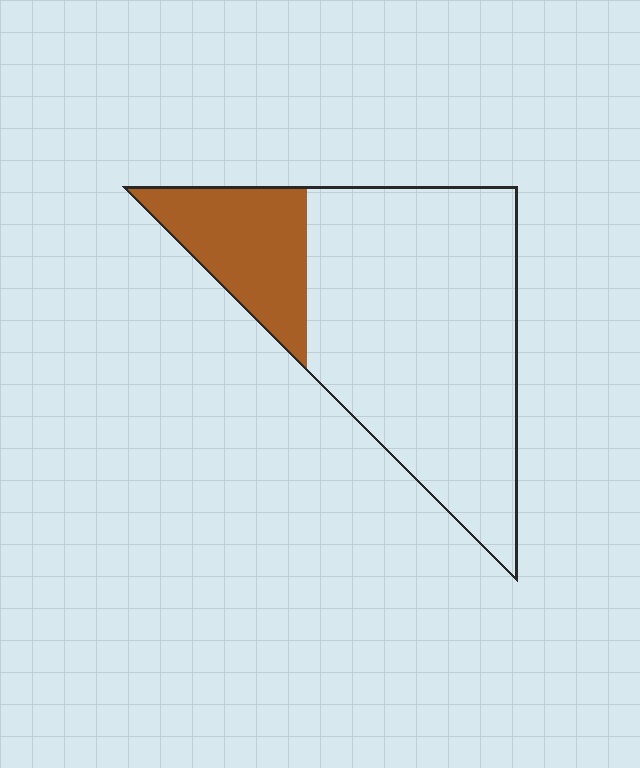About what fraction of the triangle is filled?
About one fifth (1/5).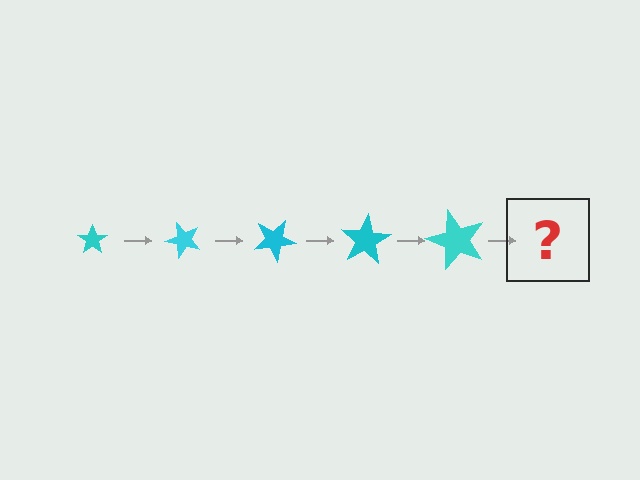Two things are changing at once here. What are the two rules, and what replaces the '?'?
The two rules are that the star grows larger each step and it rotates 50 degrees each step. The '?' should be a star, larger than the previous one and rotated 250 degrees from the start.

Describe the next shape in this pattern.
It should be a star, larger than the previous one and rotated 250 degrees from the start.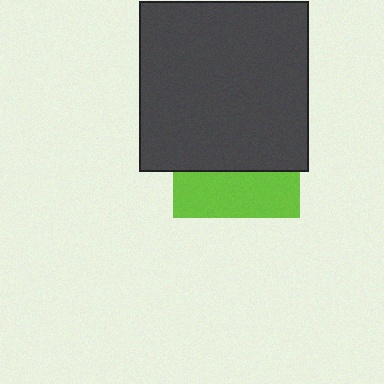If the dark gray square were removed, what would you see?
You would see the complete lime square.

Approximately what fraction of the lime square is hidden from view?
Roughly 64% of the lime square is hidden behind the dark gray square.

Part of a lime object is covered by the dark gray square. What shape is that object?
It is a square.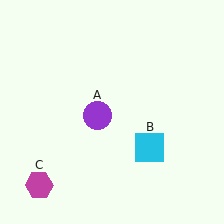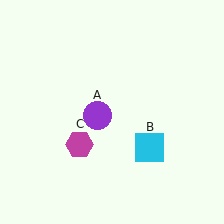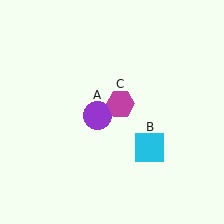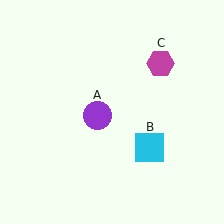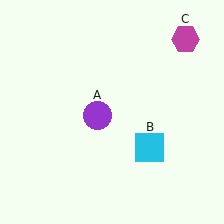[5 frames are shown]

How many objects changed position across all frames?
1 object changed position: magenta hexagon (object C).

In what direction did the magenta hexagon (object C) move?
The magenta hexagon (object C) moved up and to the right.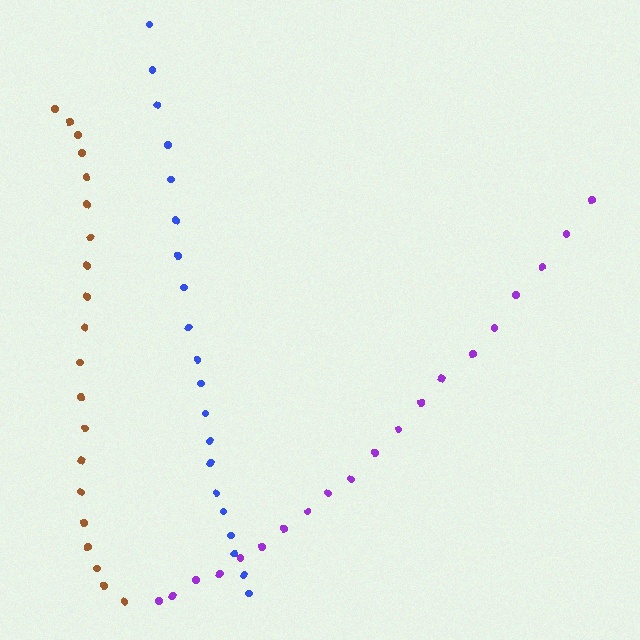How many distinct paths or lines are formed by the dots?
There are 3 distinct paths.